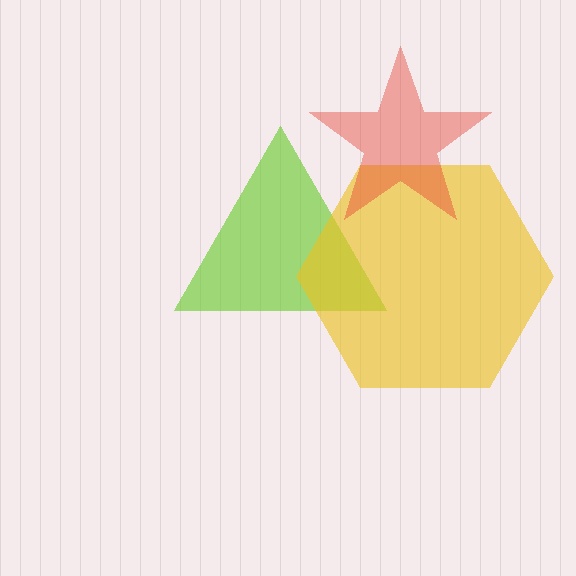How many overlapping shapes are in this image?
There are 3 overlapping shapes in the image.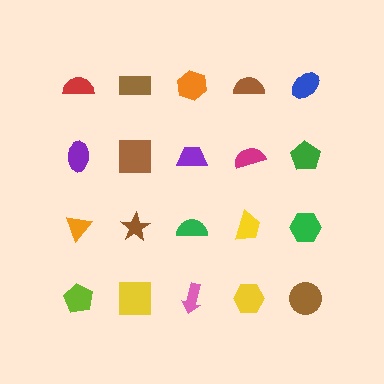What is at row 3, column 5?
A green hexagon.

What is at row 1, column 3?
An orange hexagon.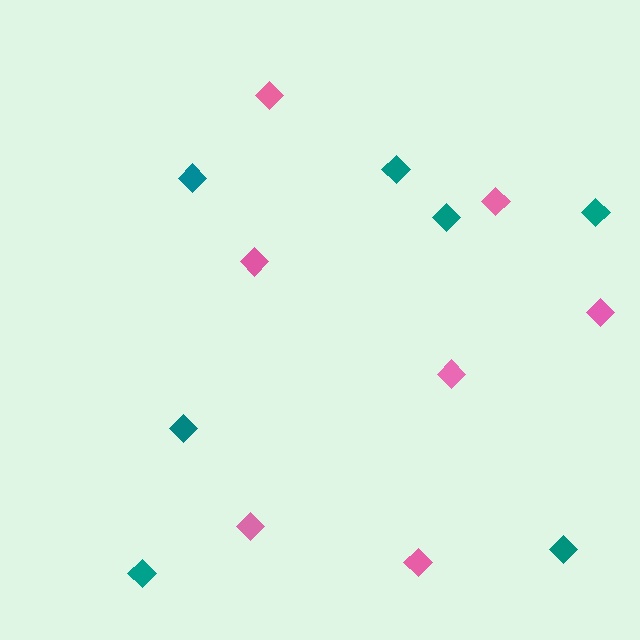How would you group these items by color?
There are 2 groups: one group of pink diamonds (7) and one group of teal diamonds (7).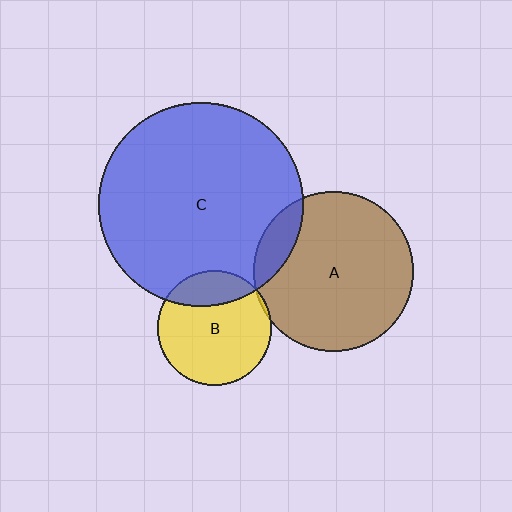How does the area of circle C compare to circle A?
Approximately 1.6 times.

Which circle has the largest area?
Circle C (blue).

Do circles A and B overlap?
Yes.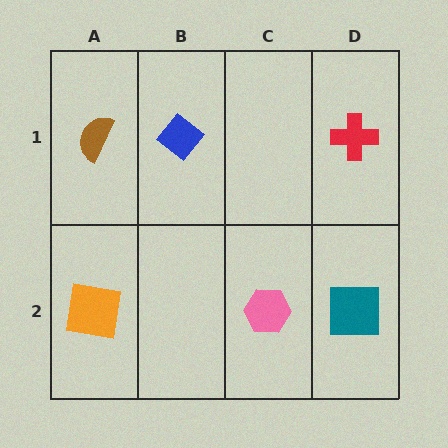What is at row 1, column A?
A brown semicircle.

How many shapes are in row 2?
3 shapes.